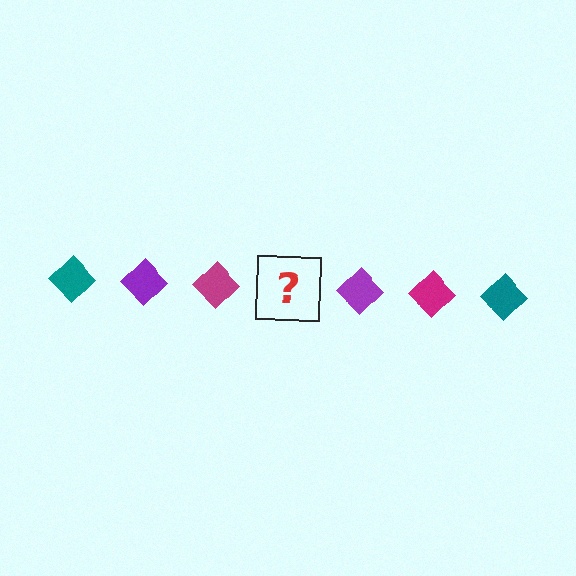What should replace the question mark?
The question mark should be replaced with a teal diamond.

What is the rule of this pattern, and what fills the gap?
The rule is that the pattern cycles through teal, purple, magenta diamonds. The gap should be filled with a teal diamond.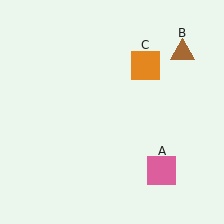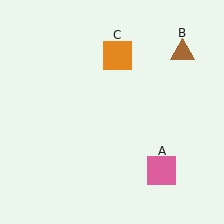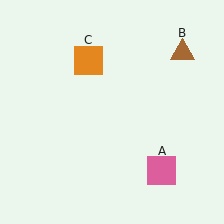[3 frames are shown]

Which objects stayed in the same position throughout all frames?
Pink square (object A) and brown triangle (object B) remained stationary.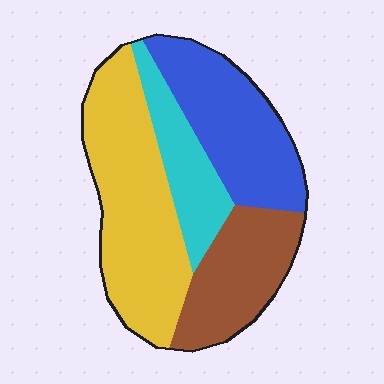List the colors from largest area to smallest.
From largest to smallest: yellow, blue, brown, cyan.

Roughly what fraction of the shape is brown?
Brown takes up about one fifth (1/5) of the shape.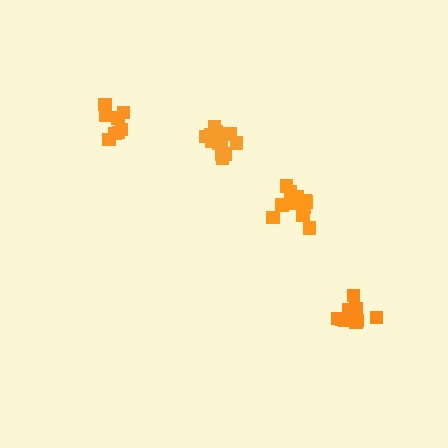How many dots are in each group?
Group 1: 14 dots, Group 2: 10 dots, Group 3: 8 dots, Group 4: 13 dots (45 total).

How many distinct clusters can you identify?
There are 4 distinct clusters.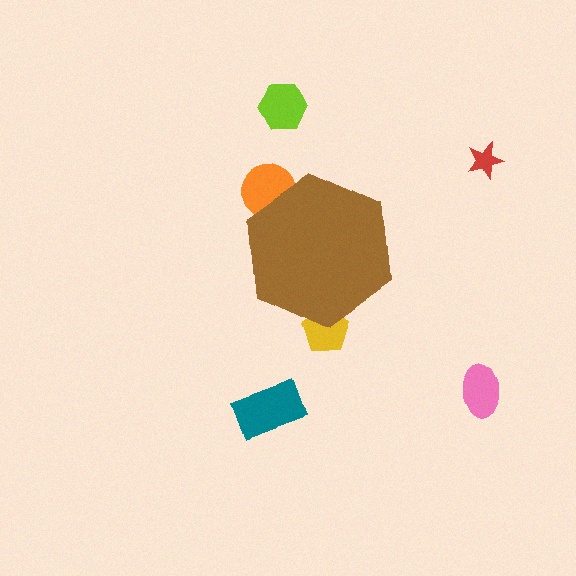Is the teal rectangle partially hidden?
No, the teal rectangle is fully visible.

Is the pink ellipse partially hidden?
No, the pink ellipse is fully visible.